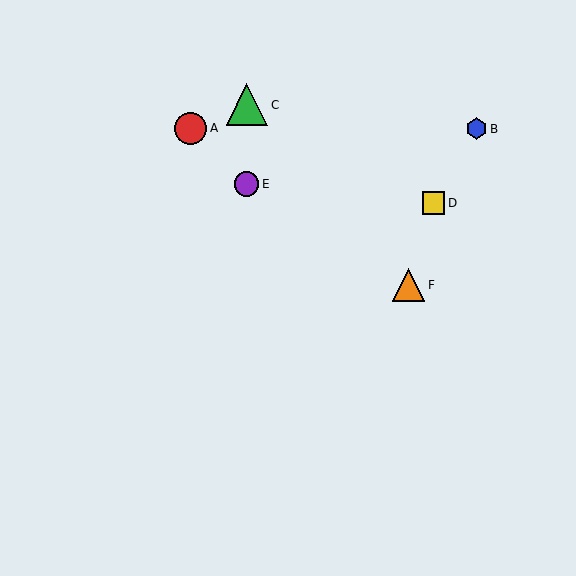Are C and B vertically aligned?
No, C is at x≈247 and B is at x≈476.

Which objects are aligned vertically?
Objects C, E are aligned vertically.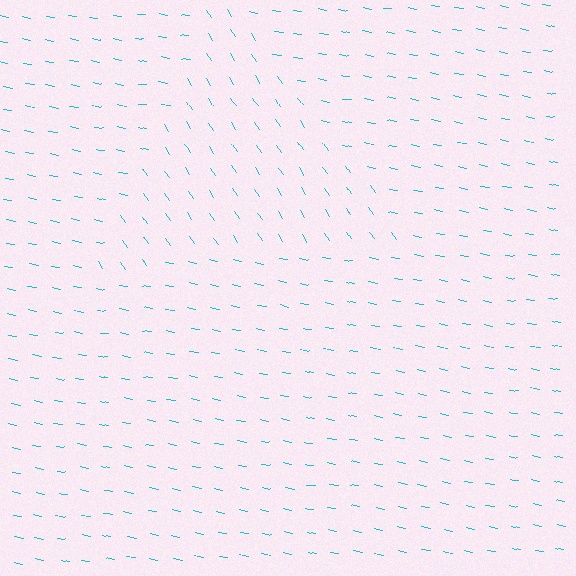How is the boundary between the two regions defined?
The boundary is defined purely by a change in line orientation (approximately 45 degrees difference). All lines are the same color and thickness.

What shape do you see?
I see a triangle.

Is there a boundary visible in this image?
Yes, there is a texture boundary formed by a change in line orientation.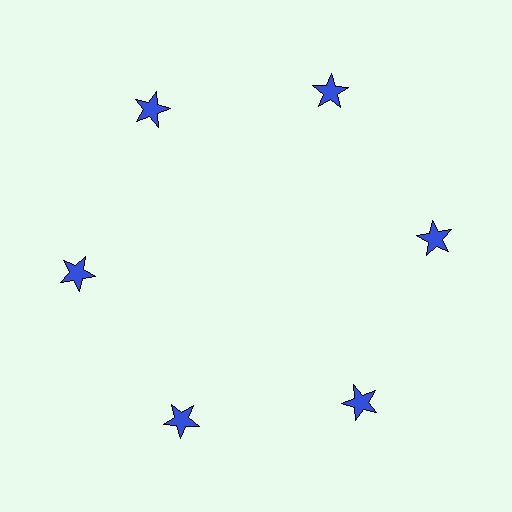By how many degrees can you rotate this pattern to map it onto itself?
The pattern maps onto itself every 60 degrees of rotation.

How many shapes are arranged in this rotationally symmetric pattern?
There are 6 shapes, arranged in 6 groups of 1.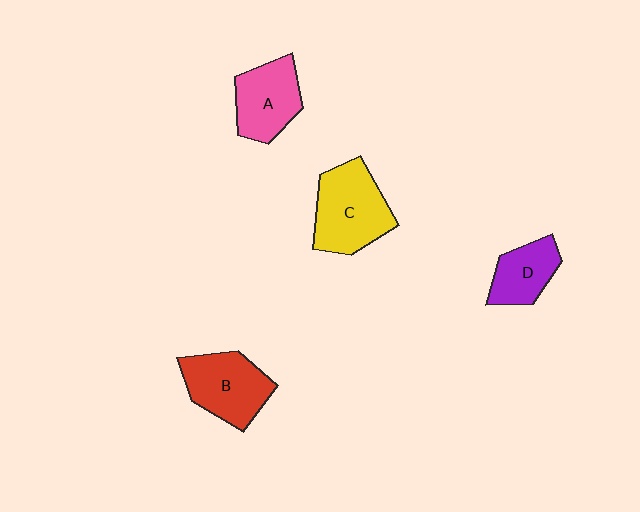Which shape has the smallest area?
Shape D (purple).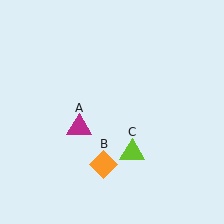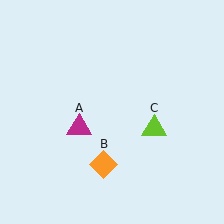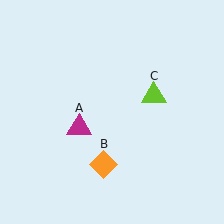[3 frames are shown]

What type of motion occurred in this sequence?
The lime triangle (object C) rotated counterclockwise around the center of the scene.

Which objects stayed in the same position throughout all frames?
Magenta triangle (object A) and orange diamond (object B) remained stationary.